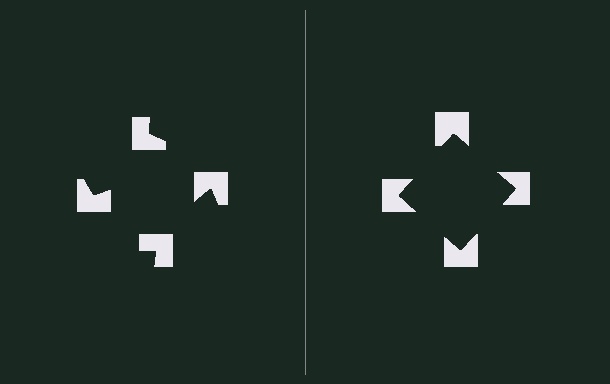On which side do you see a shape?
An illusory square appears on the right side. On the left side the wedge cuts are rotated, so no coherent shape forms.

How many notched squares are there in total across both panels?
8 — 4 on each side.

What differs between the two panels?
The notched squares are positioned identically on both sides; only the wedge orientations differ. On the right they align to a square; on the left they are misaligned.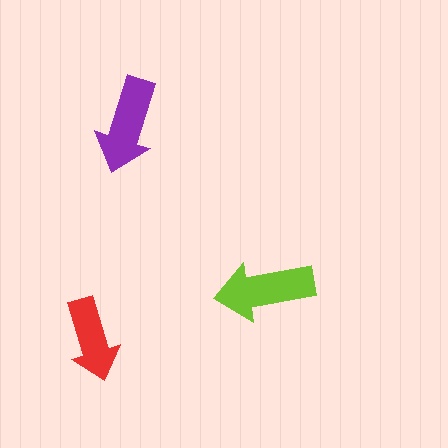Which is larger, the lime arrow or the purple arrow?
The lime one.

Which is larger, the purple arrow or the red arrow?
The purple one.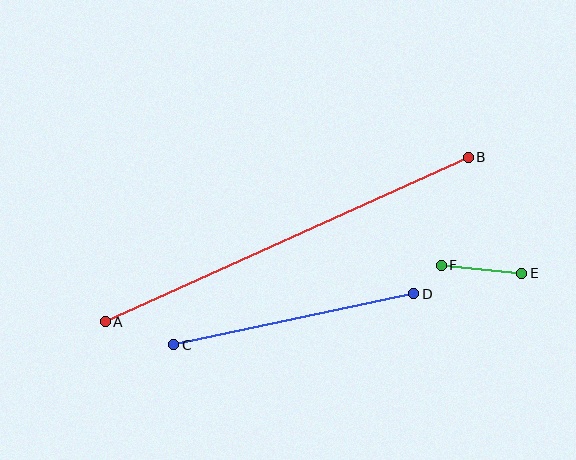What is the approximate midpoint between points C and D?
The midpoint is at approximately (293, 319) pixels.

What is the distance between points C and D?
The distance is approximately 245 pixels.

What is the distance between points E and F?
The distance is approximately 81 pixels.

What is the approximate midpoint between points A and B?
The midpoint is at approximately (287, 240) pixels.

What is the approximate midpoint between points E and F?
The midpoint is at approximately (481, 270) pixels.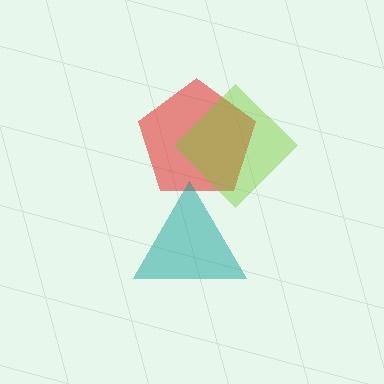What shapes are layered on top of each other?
The layered shapes are: a red pentagon, a lime diamond, a teal triangle.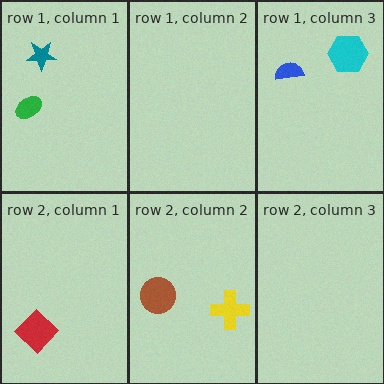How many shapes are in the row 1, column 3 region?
2.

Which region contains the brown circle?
The row 2, column 2 region.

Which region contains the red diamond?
The row 2, column 1 region.